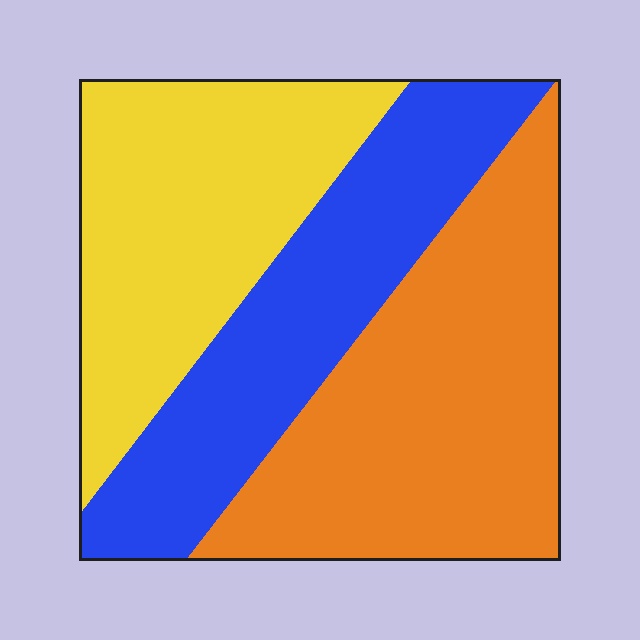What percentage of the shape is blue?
Blue takes up about one third (1/3) of the shape.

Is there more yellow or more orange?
Orange.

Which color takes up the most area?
Orange, at roughly 40%.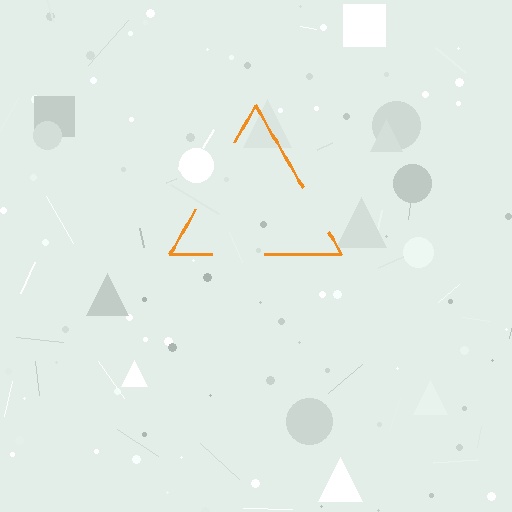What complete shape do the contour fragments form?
The contour fragments form a triangle.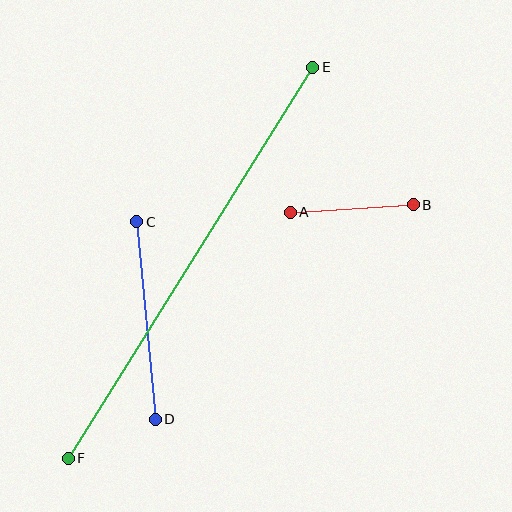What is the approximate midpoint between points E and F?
The midpoint is at approximately (191, 263) pixels.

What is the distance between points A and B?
The distance is approximately 124 pixels.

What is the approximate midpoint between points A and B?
The midpoint is at approximately (352, 208) pixels.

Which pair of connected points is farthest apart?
Points E and F are farthest apart.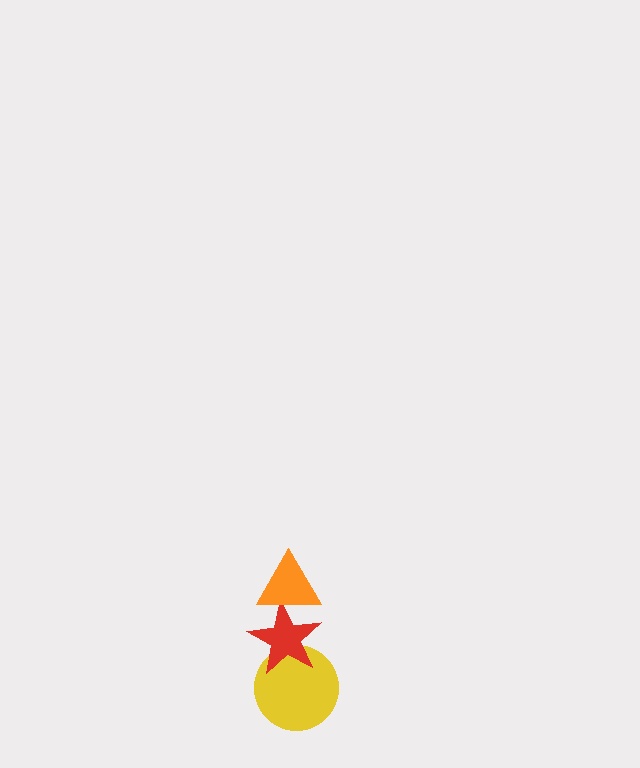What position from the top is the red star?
The red star is 2nd from the top.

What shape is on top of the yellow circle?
The red star is on top of the yellow circle.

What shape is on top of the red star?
The orange triangle is on top of the red star.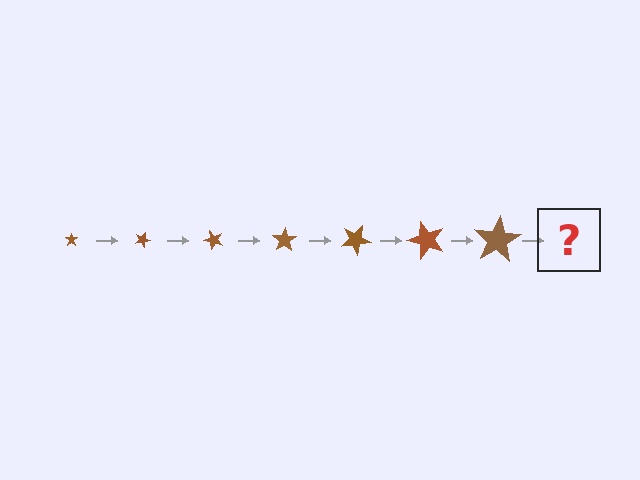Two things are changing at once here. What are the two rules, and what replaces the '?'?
The two rules are that the star grows larger each step and it rotates 25 degrees each step. The '?' should be a star, larger than the previous one and rotated 175 degrees from the start.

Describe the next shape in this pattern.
It should be a star, larger than the previous one and rotated 175 degrees from the start.